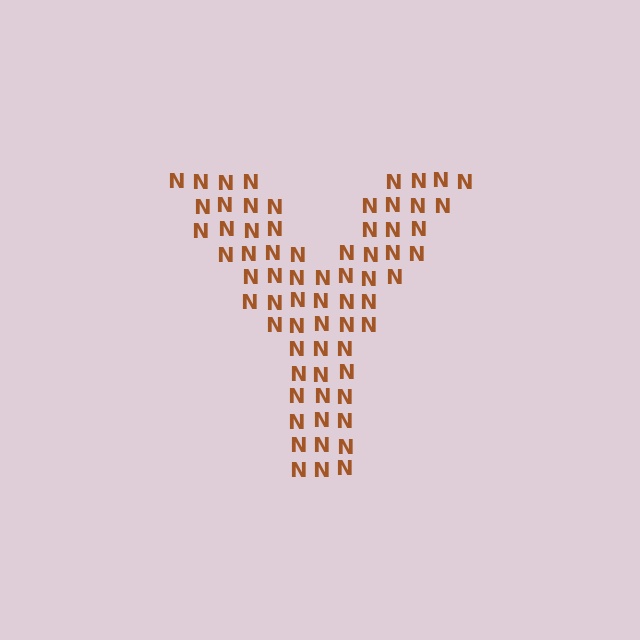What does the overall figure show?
The overall figure shows the letter Y.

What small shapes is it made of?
It is made of small letter N's.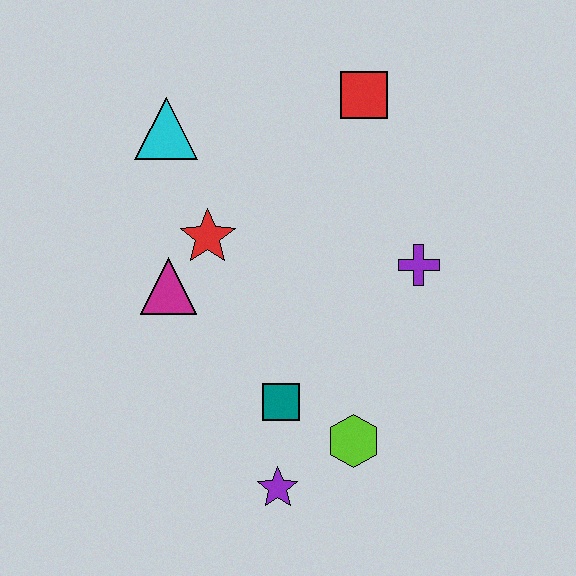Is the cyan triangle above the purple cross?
Yes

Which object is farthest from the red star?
The purple star is farthest from the red star.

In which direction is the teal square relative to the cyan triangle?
The teal square is below the cyan triangle.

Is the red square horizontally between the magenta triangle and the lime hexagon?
No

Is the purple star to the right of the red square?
No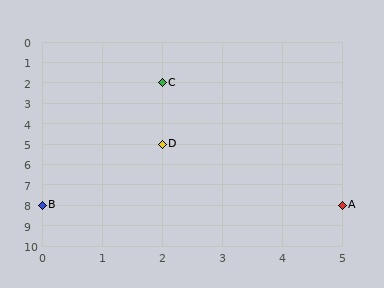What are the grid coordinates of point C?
Point C is at grid coordinates (2, 2).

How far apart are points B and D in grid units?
Points B and D are 2 columns and 3 rows apart (about 3.6 grid units diagonally).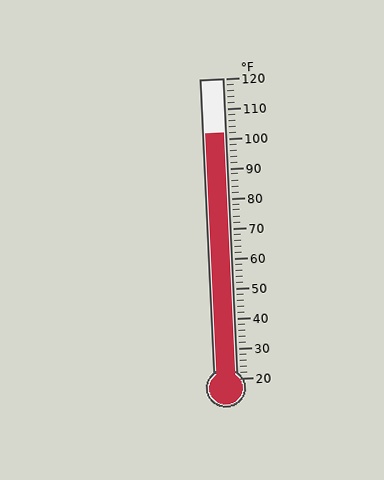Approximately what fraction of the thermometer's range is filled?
The thermometer is filled to approximately 80% of its range.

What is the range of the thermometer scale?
The thermometer scale ranges from 20°F to 120°F.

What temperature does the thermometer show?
The thermometer shows approximately 102°F.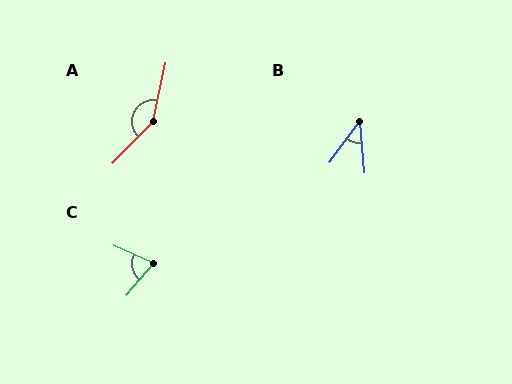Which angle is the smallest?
B, at approximately 41 degrees.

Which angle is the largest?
A, at approximately 148 degrees.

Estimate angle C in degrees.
Approximately 73 degrees.